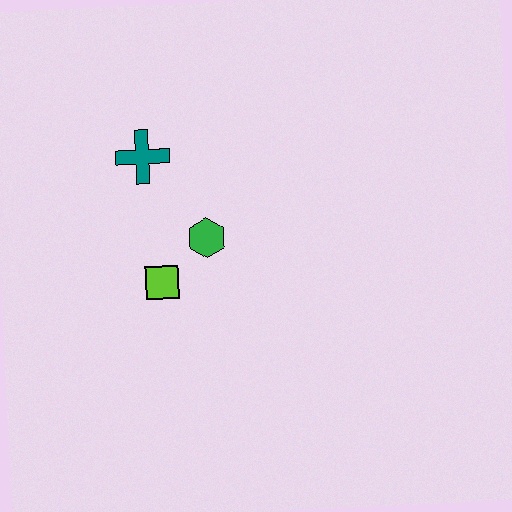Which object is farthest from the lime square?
The teal cross is farthest from the lime square.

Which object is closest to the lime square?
The green hexagon is closest to the lime square.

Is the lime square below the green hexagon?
Yes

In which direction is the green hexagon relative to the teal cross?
The green hexagon is below the teal cross.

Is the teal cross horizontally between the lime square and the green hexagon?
No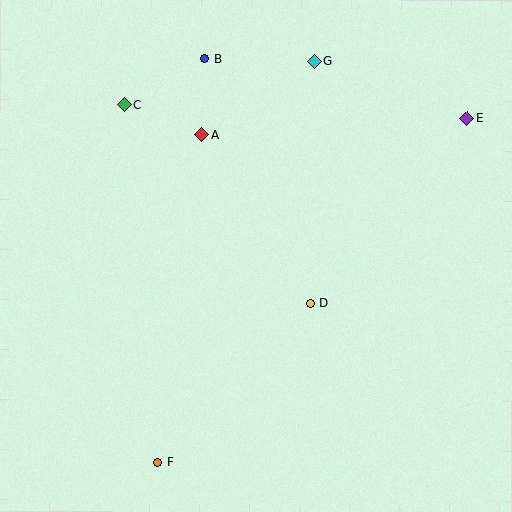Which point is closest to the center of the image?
Point D at (310, 304) is closest to the center.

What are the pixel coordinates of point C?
Point C is at (124, 104).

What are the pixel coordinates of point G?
Point G is at (314, 61).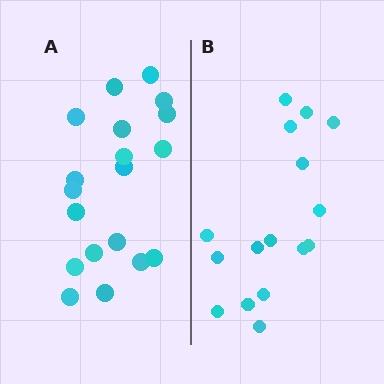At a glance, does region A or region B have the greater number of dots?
Region A (the left region) has more dots.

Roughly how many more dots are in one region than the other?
Region A has just a few more — roughly 2 or 3 more dots than region B.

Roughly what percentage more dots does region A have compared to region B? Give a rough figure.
About 20% more.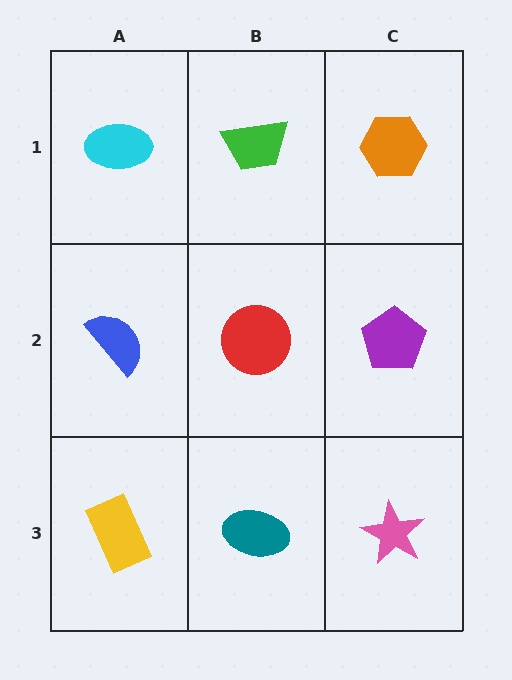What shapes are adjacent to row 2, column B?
A green trapezoid (row 1, column B), a teal ellipse (row 3, column B), a blue semicircle (row 2, column A), a purple pentagon (row 2, column C).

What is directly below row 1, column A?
A blue semicircle.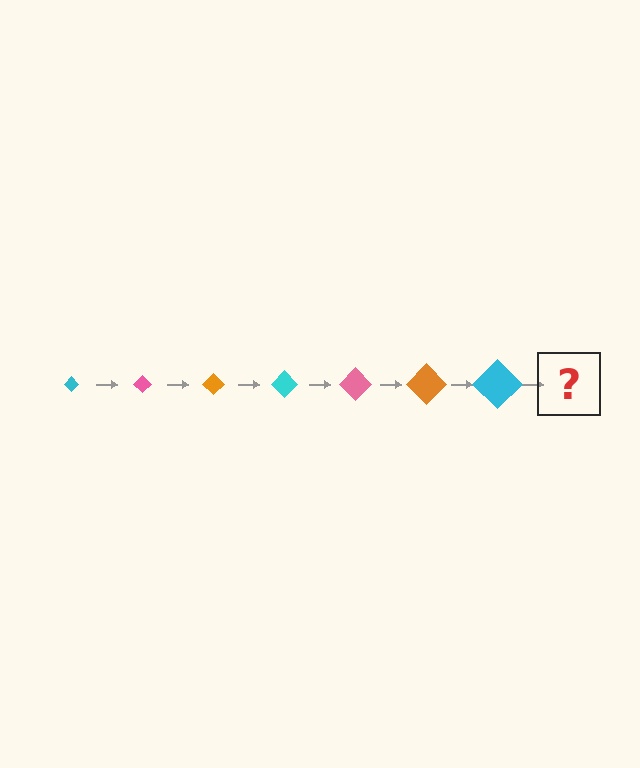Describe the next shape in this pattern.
It should be a pink diamond, larger than the previous one.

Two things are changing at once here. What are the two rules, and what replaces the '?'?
The two rules are that the diamond grows larger each step and the color cycles through cyan, pink, and orange. The '?' should be a pink diamond, larger than the previous one.